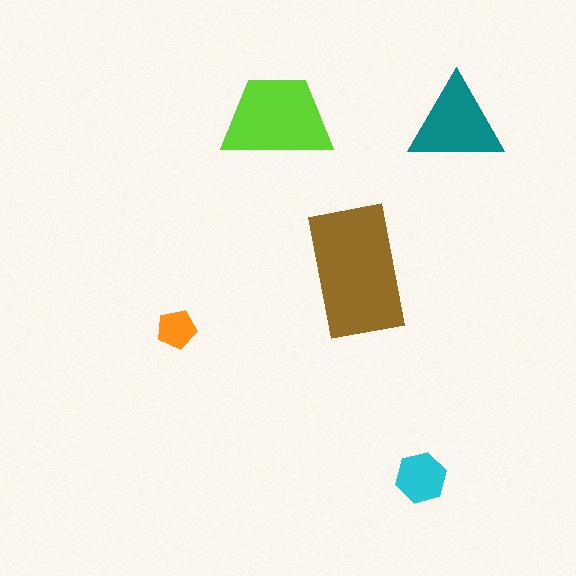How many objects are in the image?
There are 5 objects in the image.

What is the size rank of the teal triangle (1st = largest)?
3rd.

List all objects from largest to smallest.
The brown rectangle, the lime trapezoid, the teal triangle, the cyan hexagon, the orange pentagon.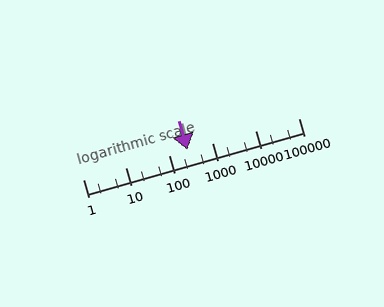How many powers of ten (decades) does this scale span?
The scale spans 5 decades, from 1 to 100000.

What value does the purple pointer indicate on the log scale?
The pointer indicates approximately 270.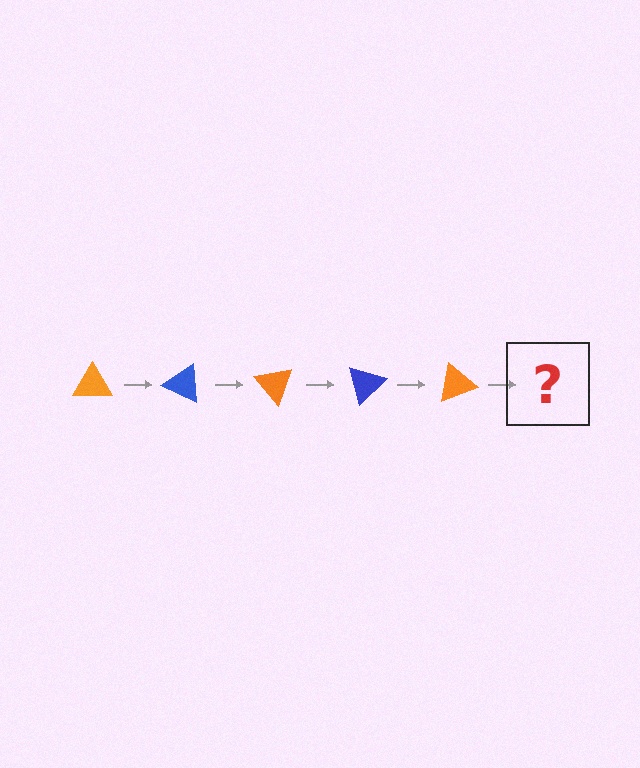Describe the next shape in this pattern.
It should be a blue triangle, rotated 125 degrees from the start.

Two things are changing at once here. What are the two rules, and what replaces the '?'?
The two rules are that it rotates 25 degrees each step and the color cycles through orange and blue. The '?' should be a blue triangle, rotated 125 degrees from the start.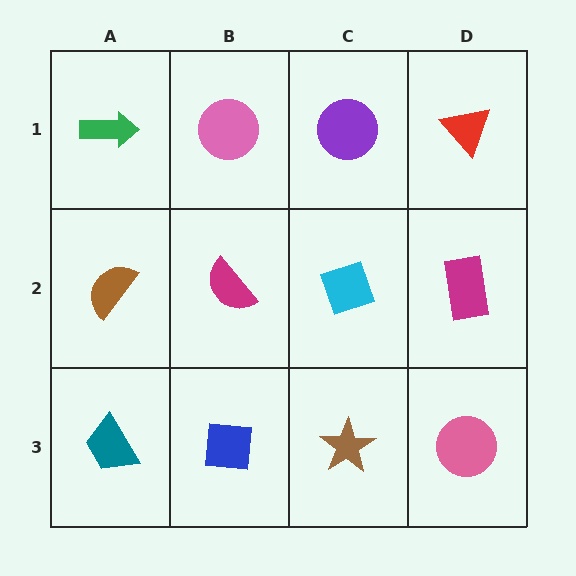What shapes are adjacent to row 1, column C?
A cyan diamond (row 2, column C), a pink circle (row 1, column B), a red triangle (row 1, column D).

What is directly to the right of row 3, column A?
A blue square.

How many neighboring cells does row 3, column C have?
3.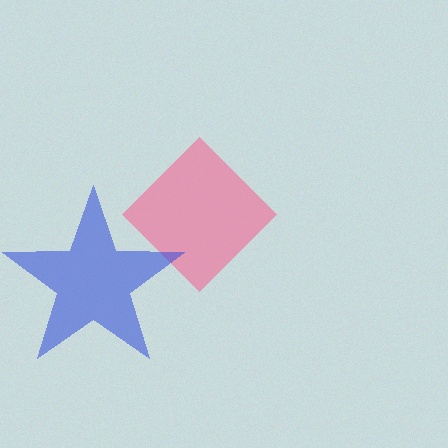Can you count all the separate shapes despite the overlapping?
Yes, there are 2 separate shapes.